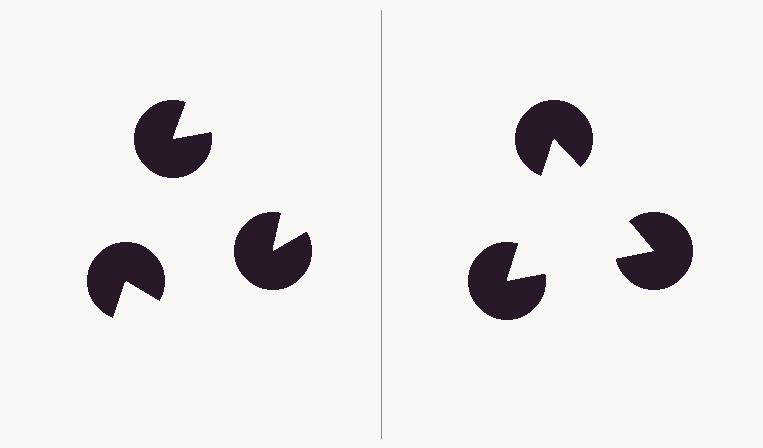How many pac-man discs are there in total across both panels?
6 — 3 on each side.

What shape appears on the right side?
An illusory triangle.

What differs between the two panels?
The pac-man discs are positioned identically on both sides; only the wedge orientations differ. On the right they align to a triangle; on the left they are misaligned.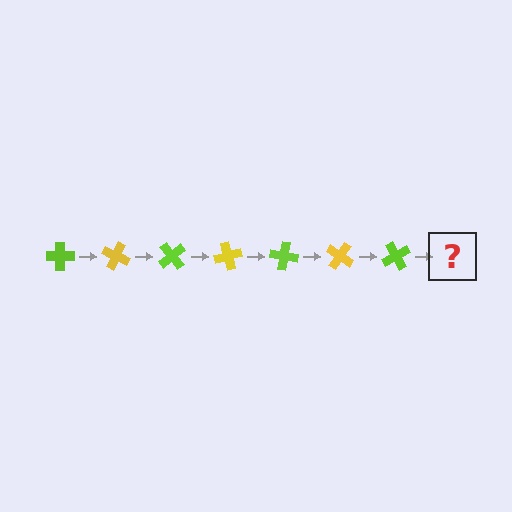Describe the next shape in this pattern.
It should be a yellow cross, rotated 175 degrees from the start.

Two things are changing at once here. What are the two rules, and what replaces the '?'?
The two rules are that it rotates 25 degrees each step and the color cycles through lime and yellow. The '?' should be a yellow cross, rotated 175 degrees from the start.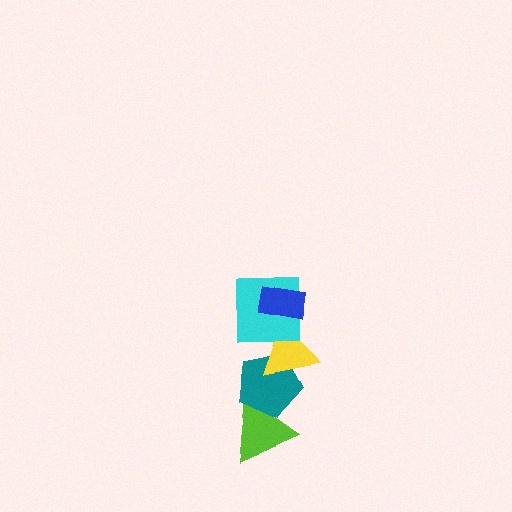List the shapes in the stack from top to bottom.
From top to bottom: the blue rectangle, the cyan square, the yellow triangle, the teal pentagon, the lime triangle.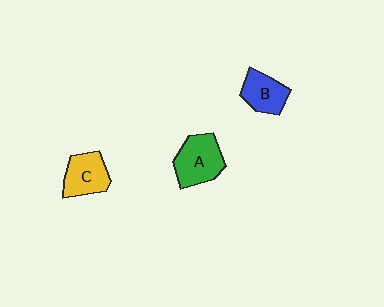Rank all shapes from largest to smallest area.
From largest to smallest: A (green), C (yellow), B (blue).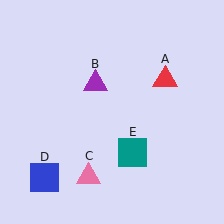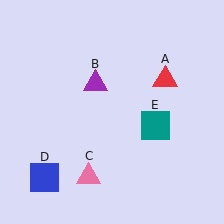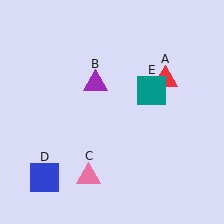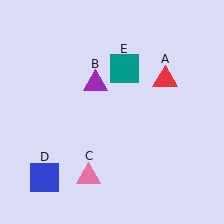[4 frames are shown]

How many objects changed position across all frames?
1 object changed position: teal square (object E).